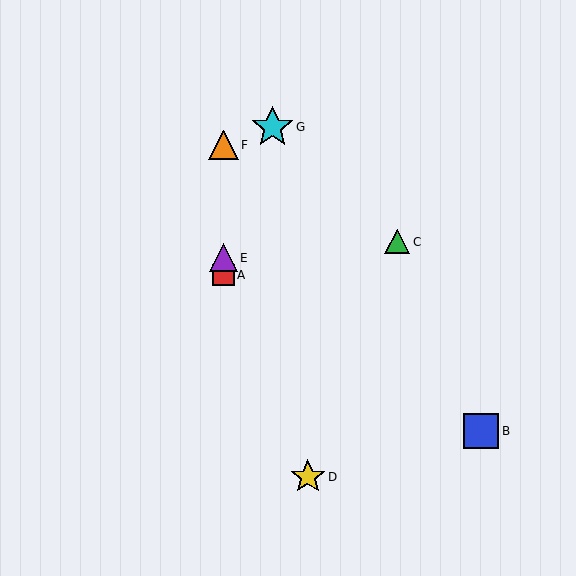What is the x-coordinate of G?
Object G is at x≈272.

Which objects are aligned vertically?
Objects A, E, F are aligned vertically.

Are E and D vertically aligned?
No, E is at x≈224 and D is at x≈308.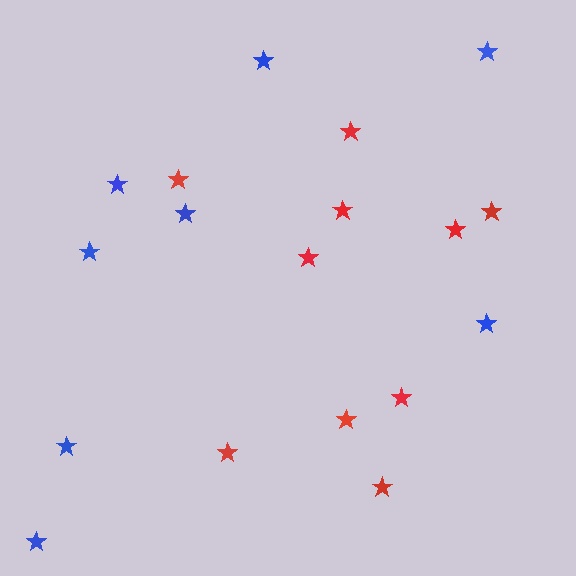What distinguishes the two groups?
There are 2 groups: one group of red stars (10) and one group of blue stars (8).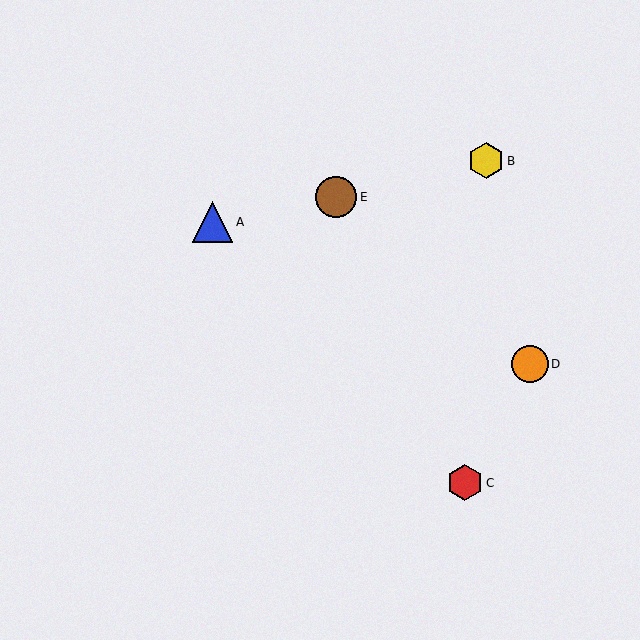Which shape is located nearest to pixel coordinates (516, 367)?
The orange circle (labeled D) at (530, 364) is nearest to that location.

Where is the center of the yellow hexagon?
The center of the yellow hexagon is at (486, 161).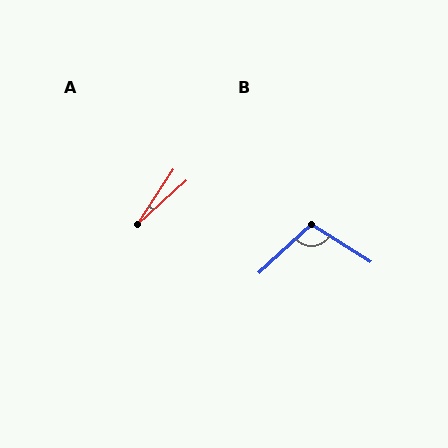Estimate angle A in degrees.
Approximately 15 degrees.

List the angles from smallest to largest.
A (15°), B (105°).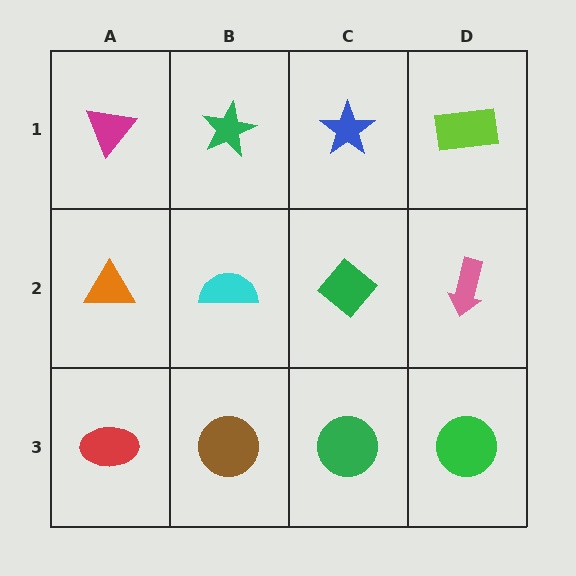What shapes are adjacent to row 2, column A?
A magenta triangle (row 1, column A), a red ellipse (row 3, column A), a cyan semicircle (row 2, column B).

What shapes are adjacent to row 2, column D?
A lime rectangle (row 1, column D), a green circle (row 3, column D), a green diamond (row 2, column C).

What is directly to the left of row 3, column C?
A brown circle.